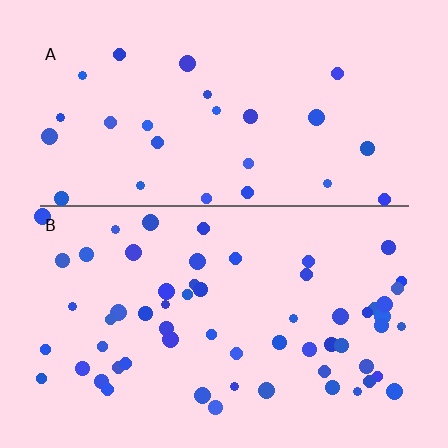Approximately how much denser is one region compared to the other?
Approximately 2.2× — region B over region A.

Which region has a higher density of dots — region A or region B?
B (the bottom).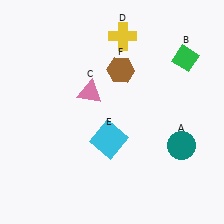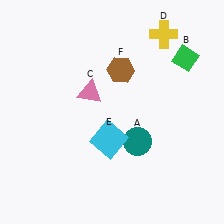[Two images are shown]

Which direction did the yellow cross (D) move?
The yellow cross (D) moved right.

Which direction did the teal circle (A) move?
The teal circle (A) moved left.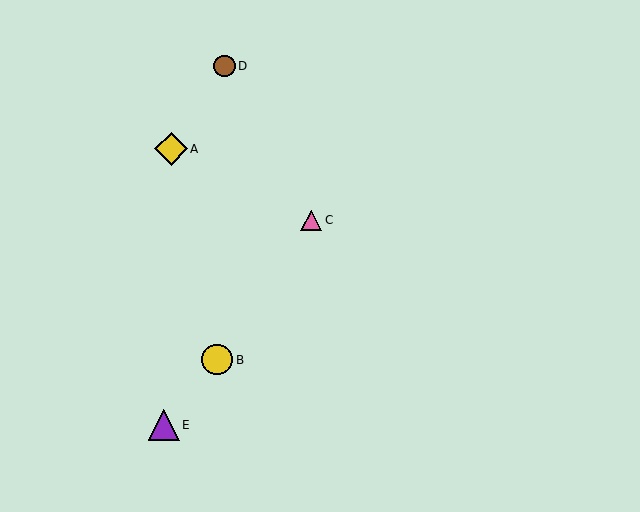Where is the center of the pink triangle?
The center of the pink triangle is at (311, 220).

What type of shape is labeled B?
Shape B is a yellow circle.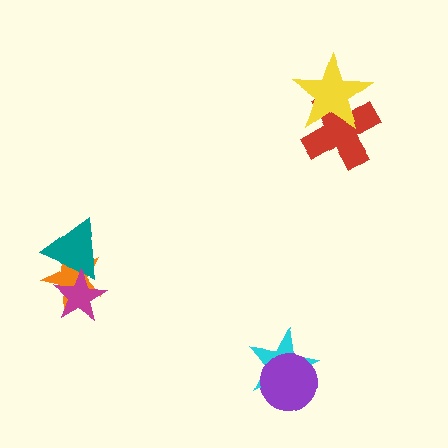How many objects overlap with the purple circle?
1 object overlaps with the purple circle.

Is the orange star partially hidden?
Yes, it is partially covered by another shape.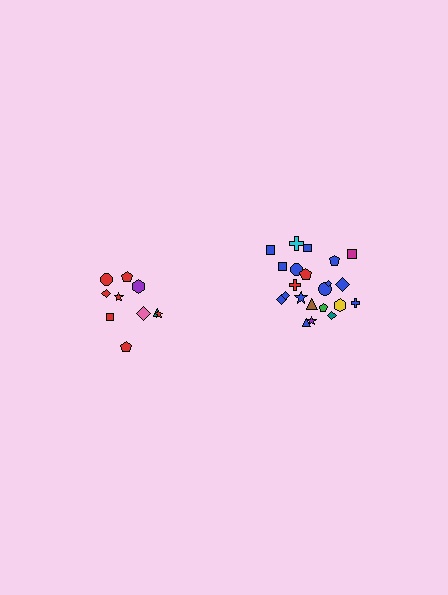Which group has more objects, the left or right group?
The right group.